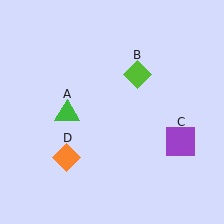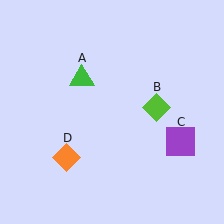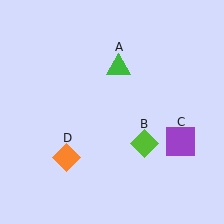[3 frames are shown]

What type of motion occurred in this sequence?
The green triangle (object A), lime diamond (object B) rotated clockwise around the center of the scene.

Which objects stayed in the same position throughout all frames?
Purple square (object C) and orange diamond (object D) remained stationary.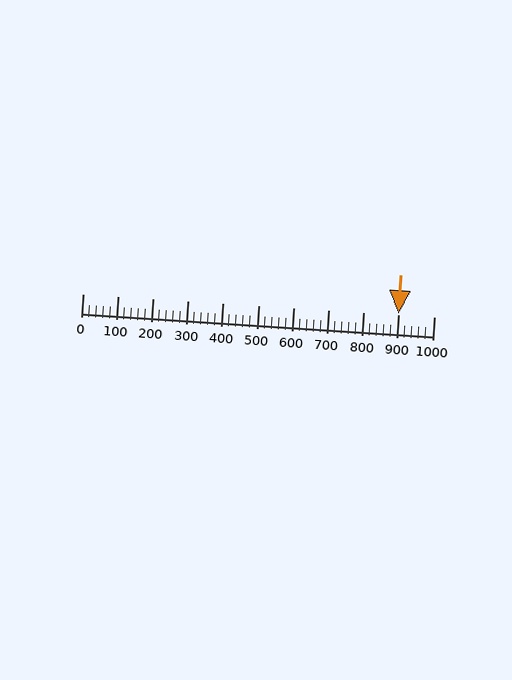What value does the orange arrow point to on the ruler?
The orange arrow points to approximately 900.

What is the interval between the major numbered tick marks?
The major tick marks are spaced 100 units apart.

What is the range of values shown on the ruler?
The ruler shows values from 0 to 1000.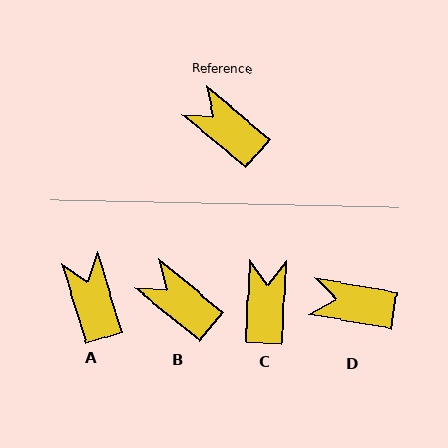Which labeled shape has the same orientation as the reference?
B.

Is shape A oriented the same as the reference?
No, it is off by about 33 degrees.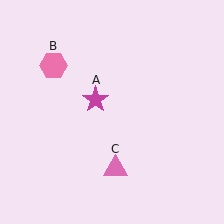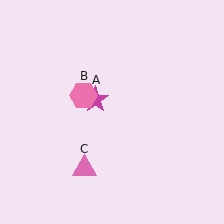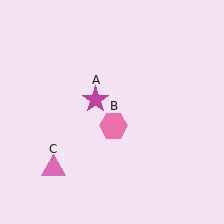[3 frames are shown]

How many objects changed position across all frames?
2 objects changed position: pink hexagon (object B), pink triangle (object C).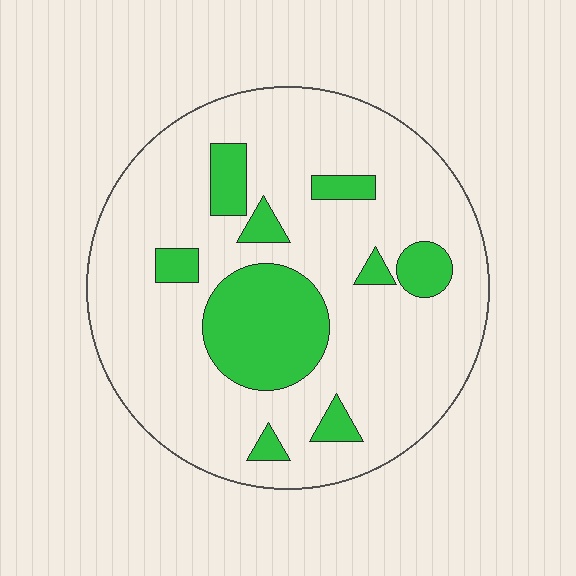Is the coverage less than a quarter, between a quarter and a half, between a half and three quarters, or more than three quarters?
Less than a quarter.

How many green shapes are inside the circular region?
9.